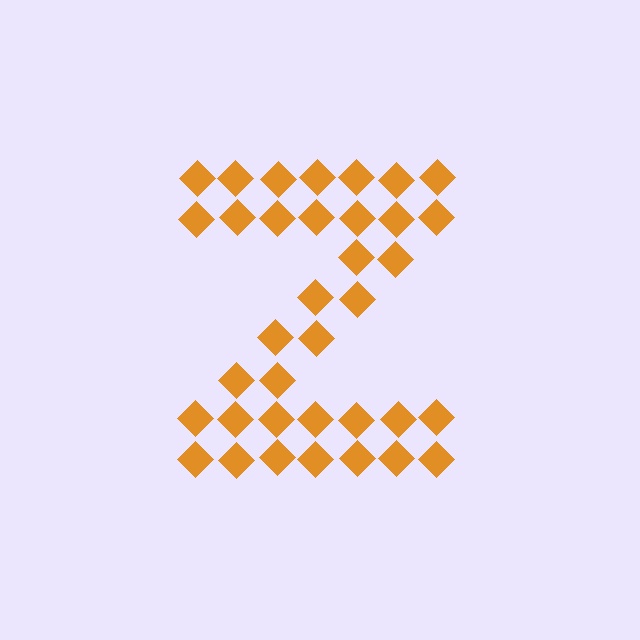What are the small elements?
The small elements are diamonds.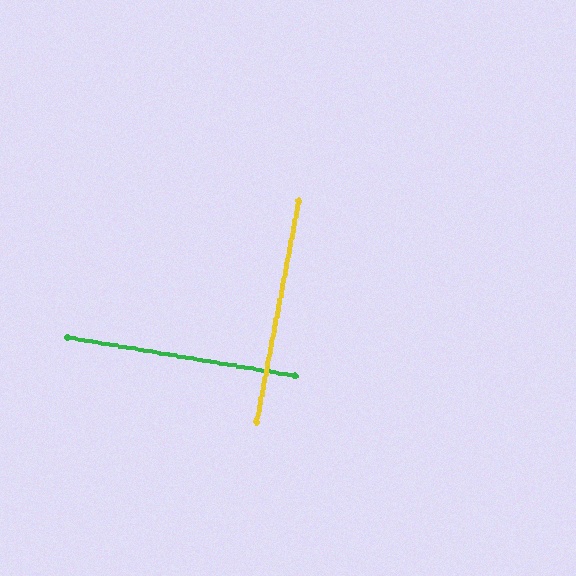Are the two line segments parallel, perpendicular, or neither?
Perpendicular — they meet at approximately 89°.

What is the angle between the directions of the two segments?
Approximately 89 degrees.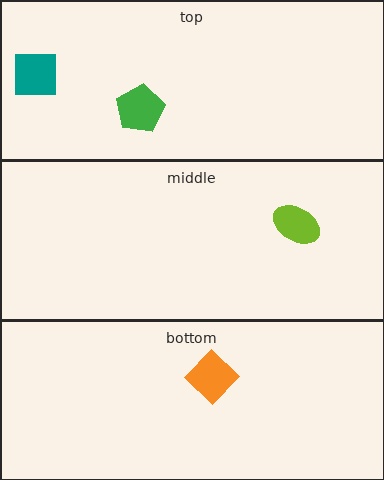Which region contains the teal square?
The top region.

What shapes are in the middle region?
The lime ellipse.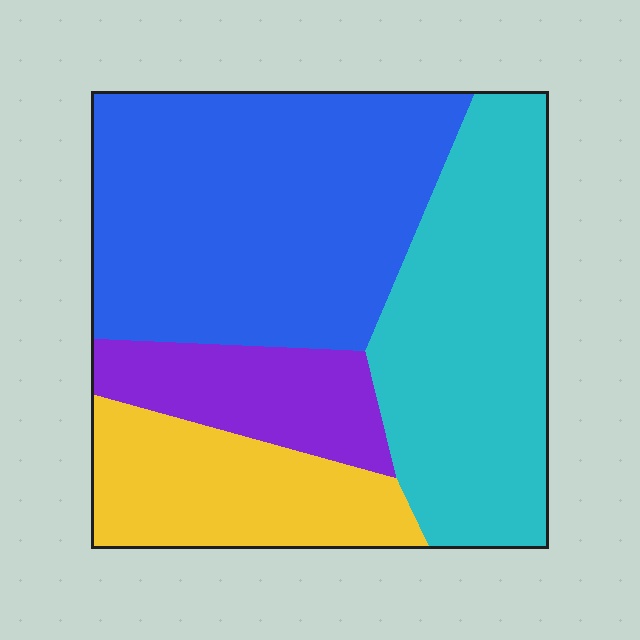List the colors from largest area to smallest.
From largest to smallest: blue, cyan, yellow, purple.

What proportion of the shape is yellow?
Yellow takes up less than a quarter of the shape.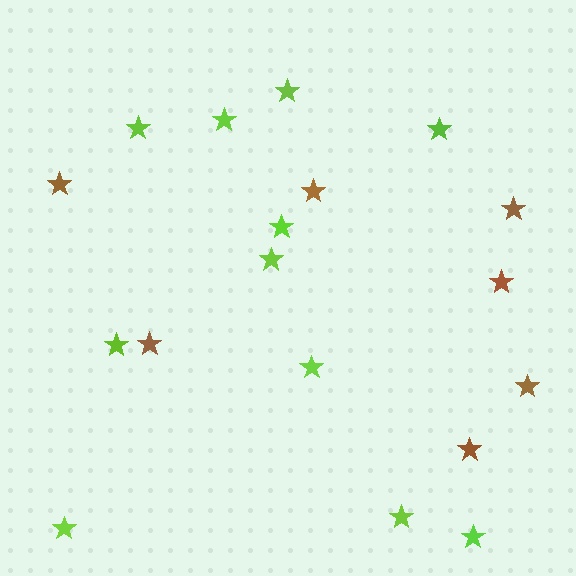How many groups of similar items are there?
There are 2 groups: one group of lime stars (11) and one group of brown stars (7).